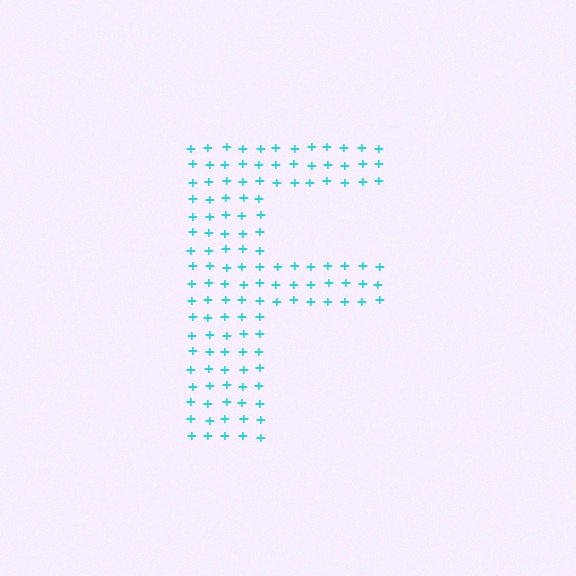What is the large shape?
The large shape is the letter F.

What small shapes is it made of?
It is made of small plus signs.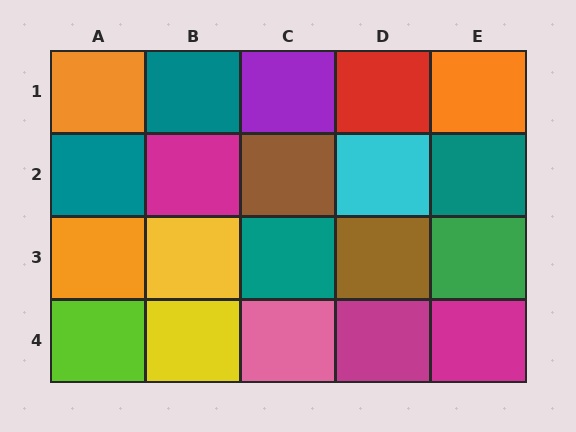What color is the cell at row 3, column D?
Brown.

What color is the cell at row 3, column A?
Orange.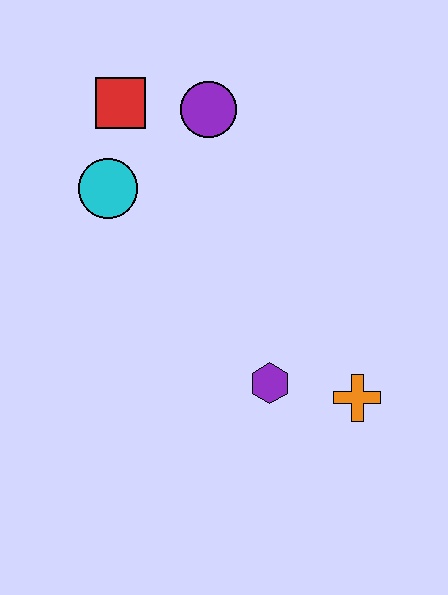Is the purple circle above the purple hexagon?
Yes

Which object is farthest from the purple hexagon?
The red square is farthest from the purple hexagon.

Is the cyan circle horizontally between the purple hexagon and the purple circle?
No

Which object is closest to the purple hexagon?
The orange cross is closest to the purple hexagon.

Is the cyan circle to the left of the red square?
Yes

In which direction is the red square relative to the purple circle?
The red square is to the left of the purple circle.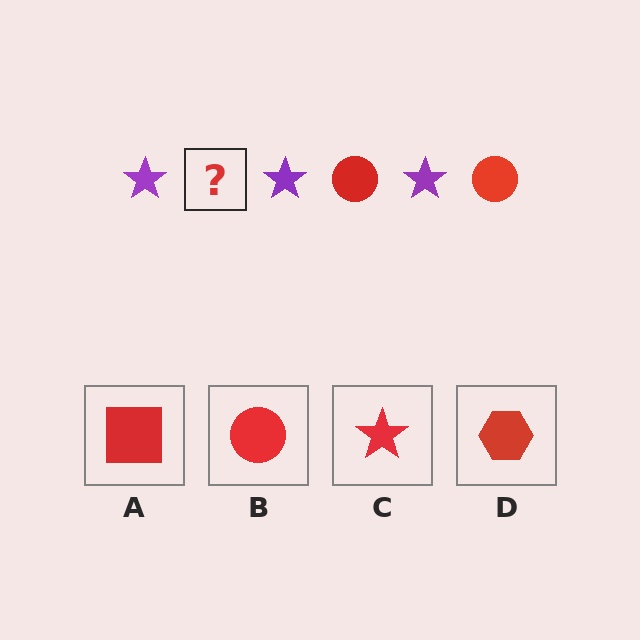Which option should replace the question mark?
Option B.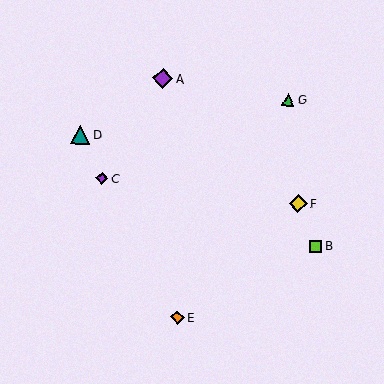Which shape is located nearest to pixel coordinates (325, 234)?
The lime square (labeled B) at (316, 246) is nearest to that location.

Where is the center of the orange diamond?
The center of the orange diamond is at (178, 317).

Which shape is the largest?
The purple diamond (labeled A) is the largest.